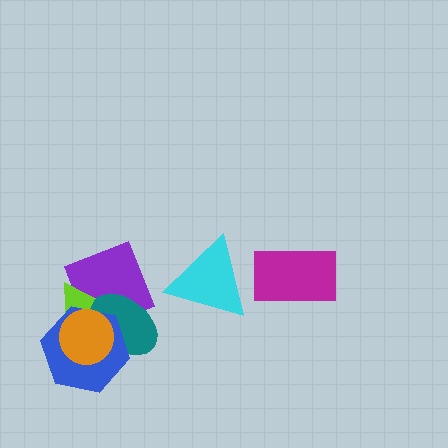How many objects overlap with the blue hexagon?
4 objects overlap with the blue hexagon.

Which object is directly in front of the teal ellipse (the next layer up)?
The blue hexagon is directly in front of the teal ellipse.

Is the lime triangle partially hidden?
Yes, it is partially covered by another shape.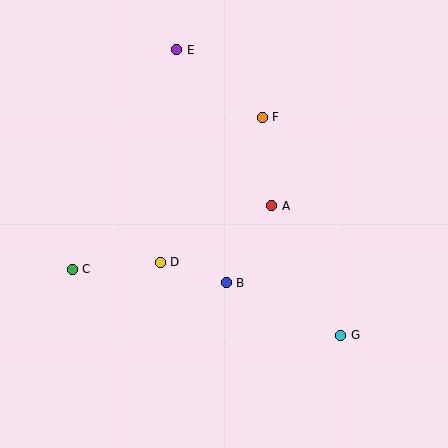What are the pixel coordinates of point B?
Point B is at (226, 283).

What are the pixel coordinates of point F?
Point F is at (262, 117).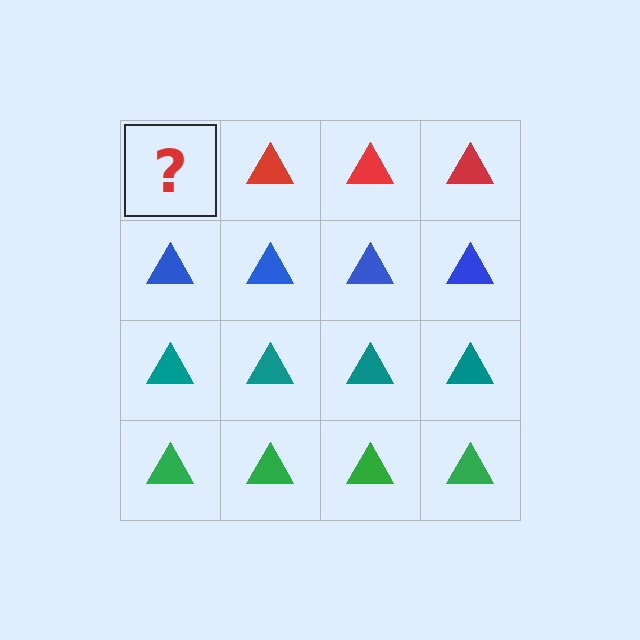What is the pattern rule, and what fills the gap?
The rule is that each row has a consistent color. The gap should be filled with a red triangle.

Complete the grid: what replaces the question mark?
The question mark should be replaced with a red triangle.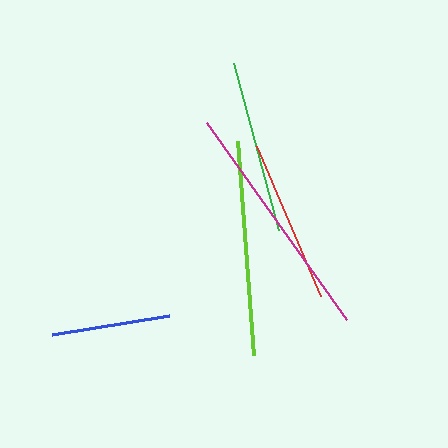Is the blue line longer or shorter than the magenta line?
The magenta line is longer than the blue line.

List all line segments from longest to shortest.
From longest to shortest: magenta, lime, green, red, blue.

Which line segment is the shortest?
The blue line is the shortest at approximately 118 pixels.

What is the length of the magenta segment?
The magenta segment is approximately 241 pixels long.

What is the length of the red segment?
The red segment is approximately 163 pixels long.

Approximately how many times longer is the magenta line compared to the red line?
The magenta line is approximately 1.5 times the length of the red line.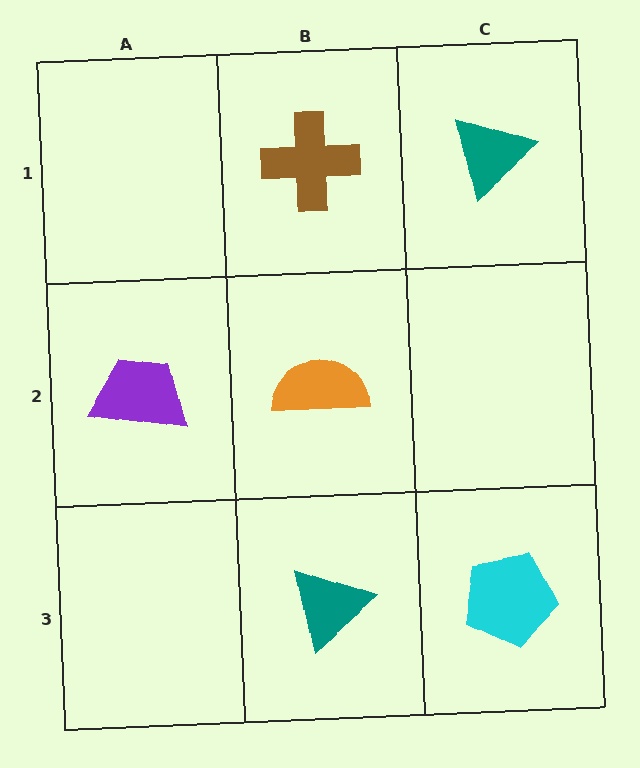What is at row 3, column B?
A teal triangle.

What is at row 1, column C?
A teal triangle.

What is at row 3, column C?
A cyan pentagon.